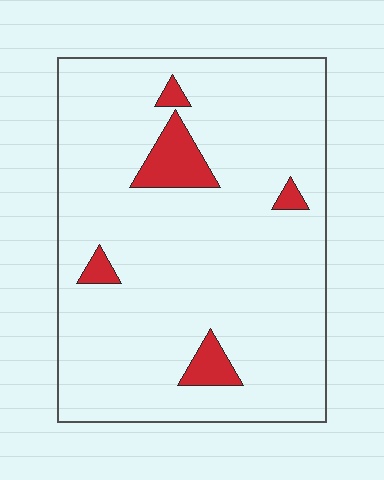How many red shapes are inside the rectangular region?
5.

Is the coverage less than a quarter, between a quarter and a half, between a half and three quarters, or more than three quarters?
Less than a quarter.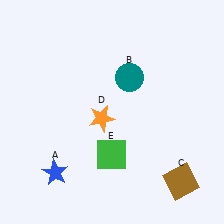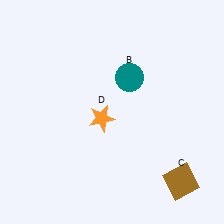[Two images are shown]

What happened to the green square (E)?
The green square (E) was removed in Image 2. It was in the bottom-left area of Image 1.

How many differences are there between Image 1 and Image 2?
There are 2 differences between the two images.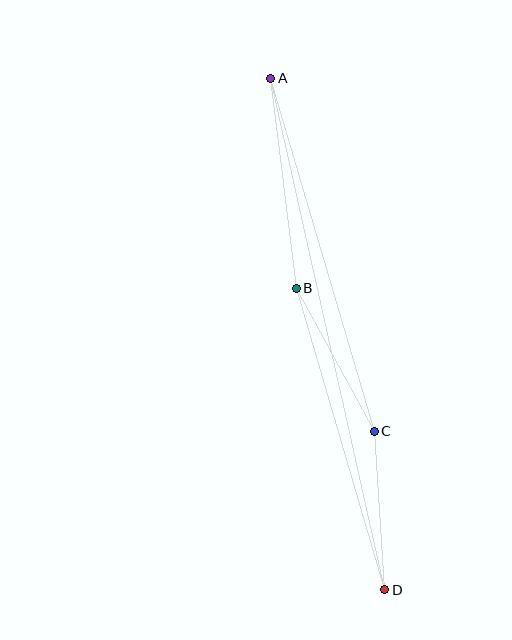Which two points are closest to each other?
Points C and D are closest to each other.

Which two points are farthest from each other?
Points A and D are farthest from each other.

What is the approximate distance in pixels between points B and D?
The distance between B and D is approximately 315 pixels.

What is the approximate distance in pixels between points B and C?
The distance between B and C is approximately 163 pixels.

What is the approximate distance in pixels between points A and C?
The distance between A and C is approximately 368 pixels.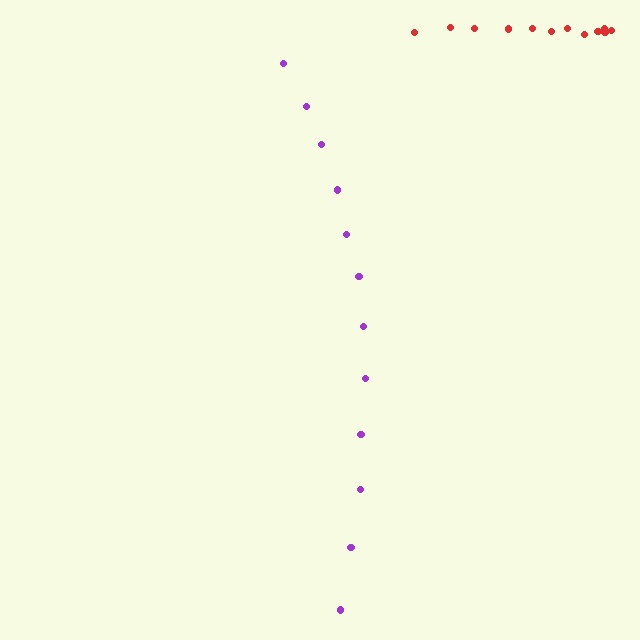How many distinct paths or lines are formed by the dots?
There are 2 distinct paths.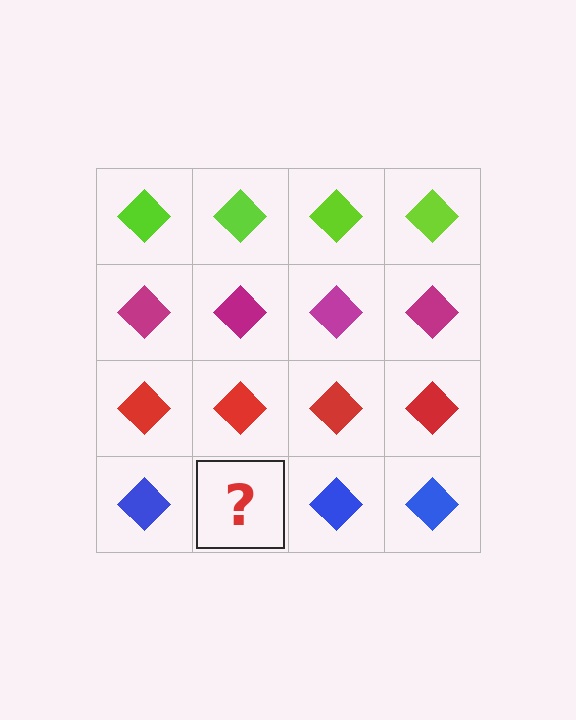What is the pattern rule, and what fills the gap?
The rule is that each row has a consistent color. The gap should be filled with a blue diamond.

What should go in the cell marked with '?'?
The missing cell should contain a blue diamond.